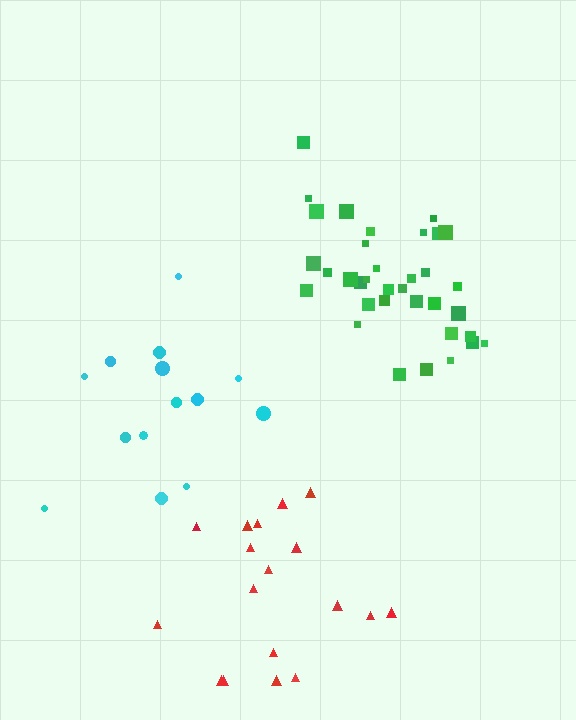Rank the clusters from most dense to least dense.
green, red, cyan.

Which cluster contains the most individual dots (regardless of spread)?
Green (35).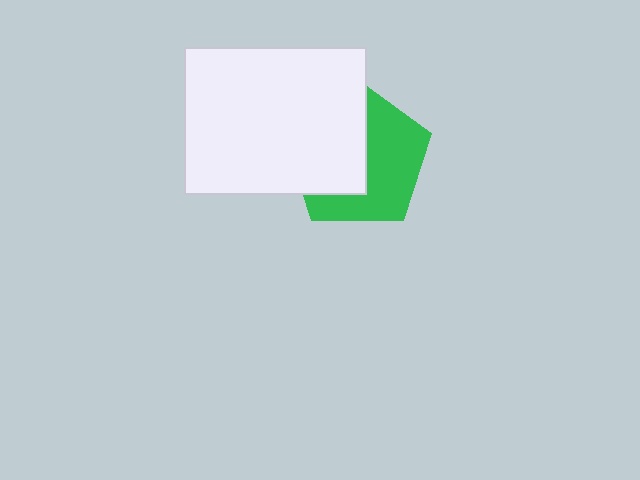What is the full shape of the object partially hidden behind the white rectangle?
The partially hidden object is a green pentagon.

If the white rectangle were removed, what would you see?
You would see the complete green pentagon.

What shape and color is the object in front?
The object in front is a white rectangle.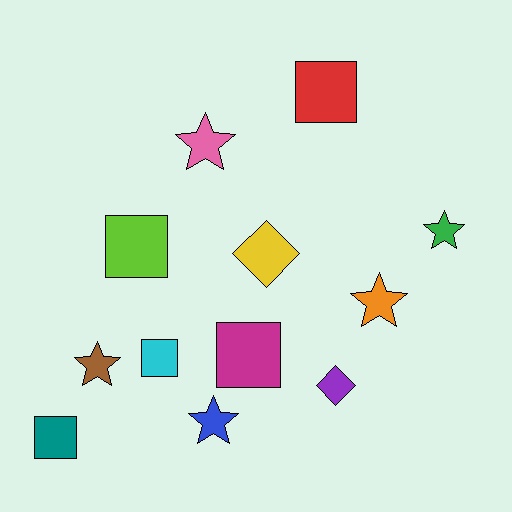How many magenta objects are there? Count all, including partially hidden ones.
There is 1 magenta object.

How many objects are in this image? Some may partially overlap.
There are 12 objects.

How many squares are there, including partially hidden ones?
There are 5 squares.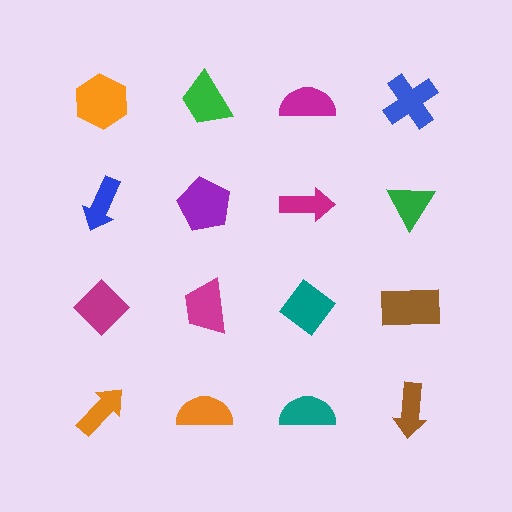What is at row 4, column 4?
A brown arrow.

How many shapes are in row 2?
4 shapes.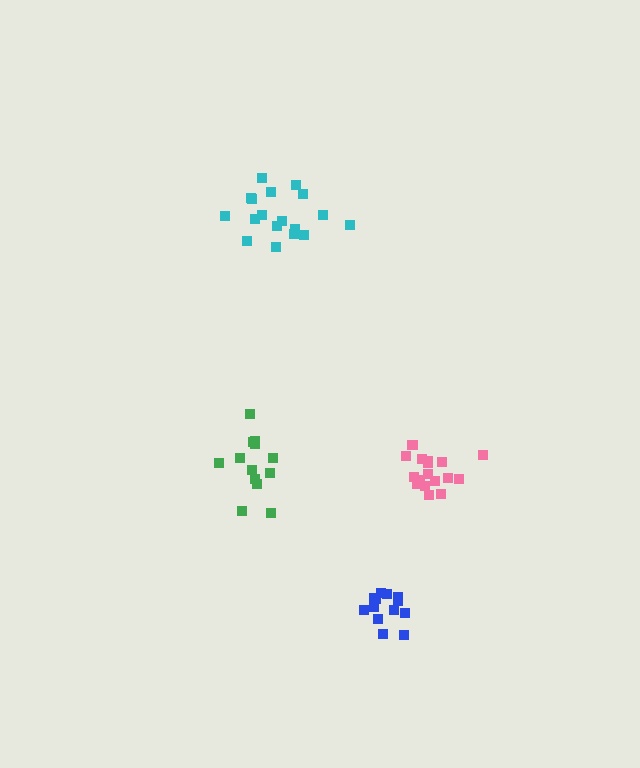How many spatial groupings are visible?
There are 4 spatial groupings.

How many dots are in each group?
Group 1: 13 dots, Group 2: 14 dots, Group 3: 18 dots, Group 4: 18 dots (63 total).